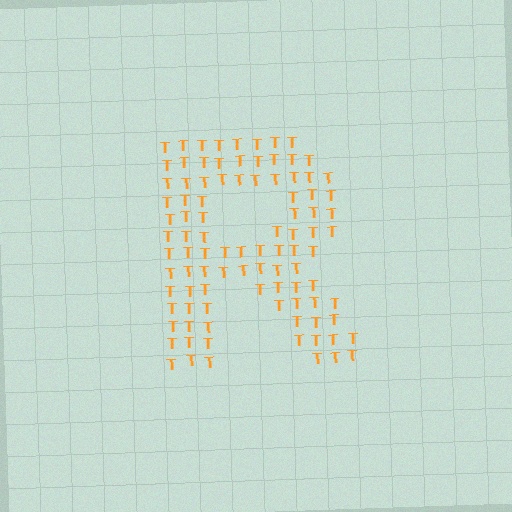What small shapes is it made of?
It is made of small letter T's.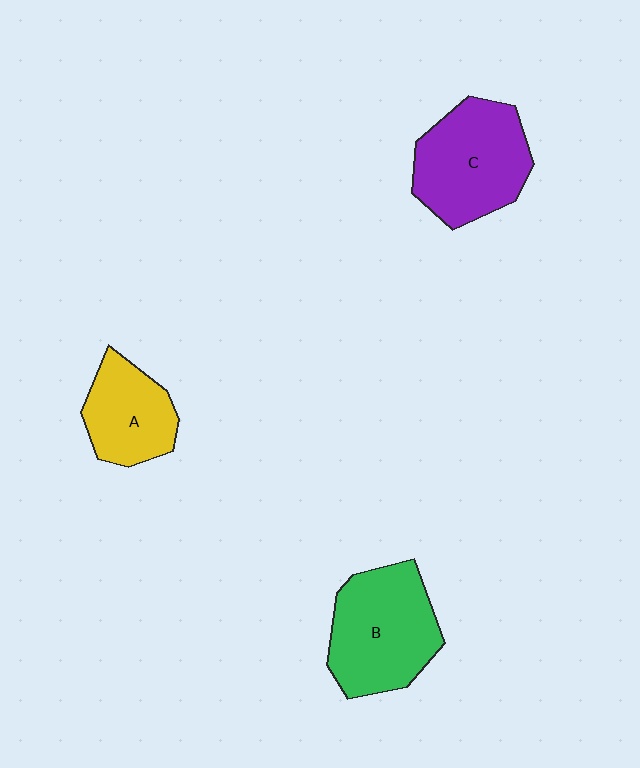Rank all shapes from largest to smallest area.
From largest to smallest: B (green), C (purple), A (yellow).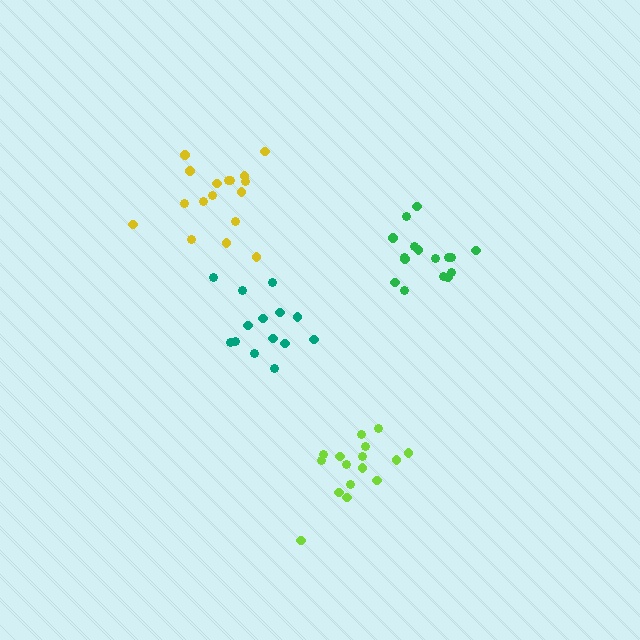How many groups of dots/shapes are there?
There are 4 groups.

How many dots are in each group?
Group 1: 14 dots, Group 2: 17 dots, Group 3: 16 dots, Group 4: 16 dots (63 total).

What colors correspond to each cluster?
The clusters are colored: teal, yellow, green, lime.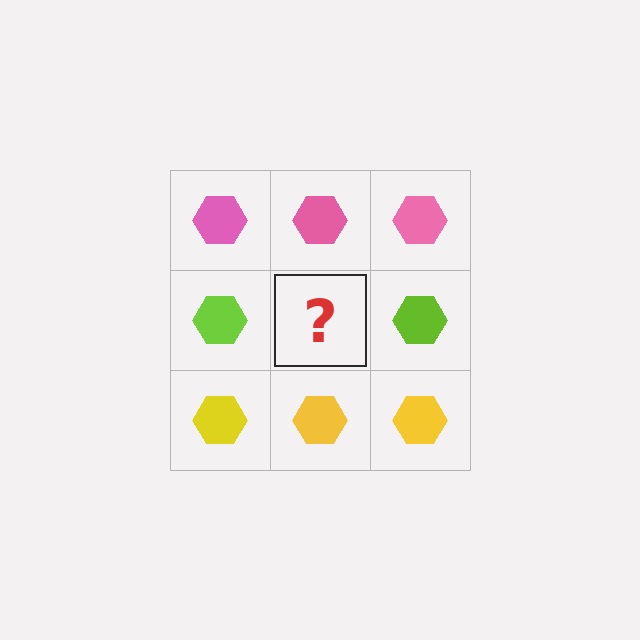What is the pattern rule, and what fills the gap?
The rule is that each row has a consistent color. The gap should be filled with a lime hexagon.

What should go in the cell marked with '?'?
The missing cell should contain a lime hexagon.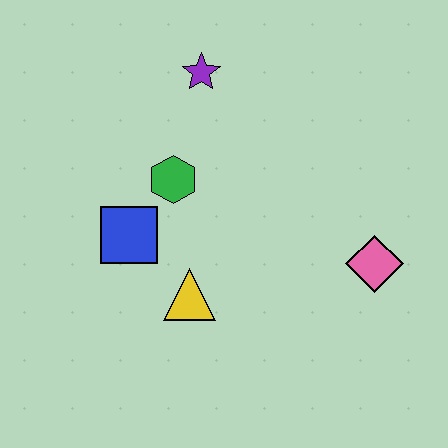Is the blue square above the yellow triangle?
Yes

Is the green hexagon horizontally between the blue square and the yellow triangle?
Yes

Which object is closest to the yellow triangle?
The blue square is closest to the yellow triangle.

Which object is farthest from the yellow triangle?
The purple star is farthest from the yellow triangle.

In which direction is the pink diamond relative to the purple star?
The pink diamond is below the purple star.